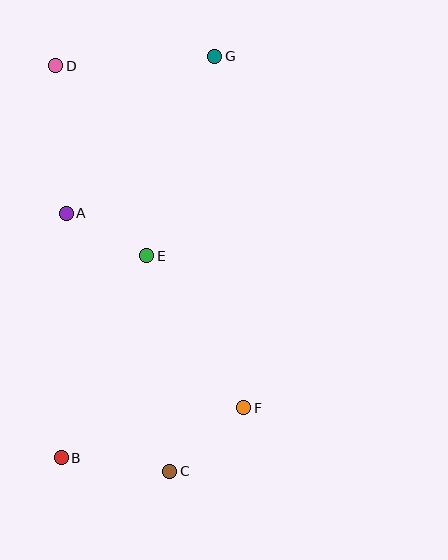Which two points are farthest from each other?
Points B and G are farthest from each other.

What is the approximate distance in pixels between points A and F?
The distance between A and F is approximately 263 pixels.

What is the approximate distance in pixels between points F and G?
The distance between F and G is approximately 353 pixels.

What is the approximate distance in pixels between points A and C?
The distance between A and C is approximately 278 pixels.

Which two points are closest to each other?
Points A and E are closest to each other.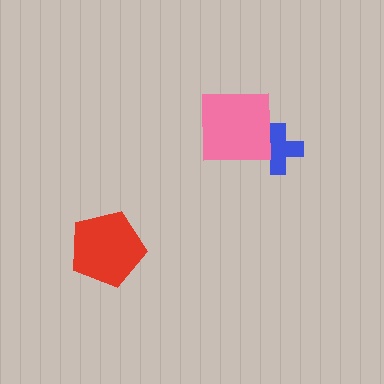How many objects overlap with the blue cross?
1 object overlaps with the blue cross.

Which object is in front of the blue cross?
The pink square is in front of the blue cross.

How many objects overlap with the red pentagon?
0 objects overlap with the red pentagon.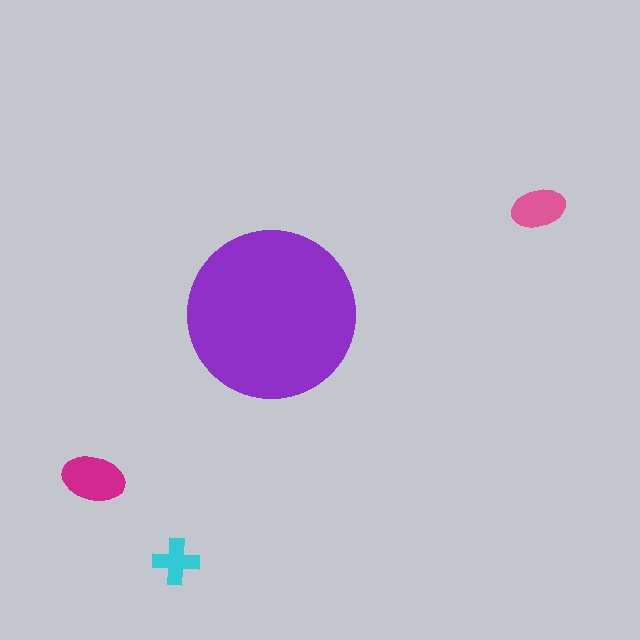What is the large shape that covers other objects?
A purple circle.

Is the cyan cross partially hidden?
No, the cyan cross is fully visible.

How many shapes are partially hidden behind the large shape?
0 shapes are partially hidden.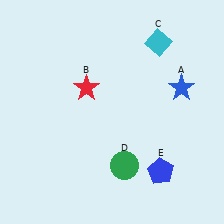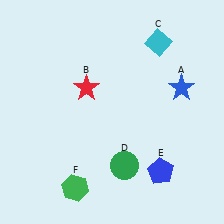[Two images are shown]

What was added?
A green hexagon (F) was added in Image 2.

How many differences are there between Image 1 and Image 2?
There is 1 difference between the two images.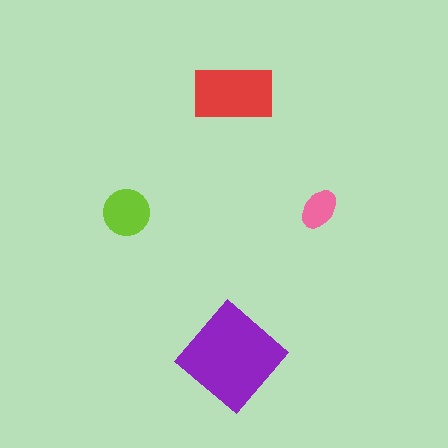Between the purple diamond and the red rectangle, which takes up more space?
The purple diamond.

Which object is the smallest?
The pink ellipse.